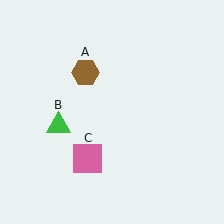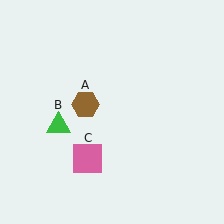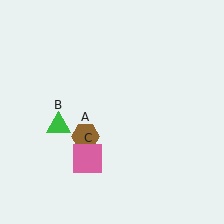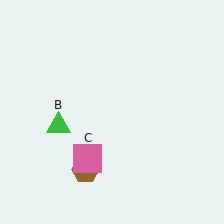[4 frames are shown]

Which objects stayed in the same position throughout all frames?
Green triangle (object B) and pink square (object C) remained stationary.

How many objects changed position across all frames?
1 object changed position: brown hexagon (object A).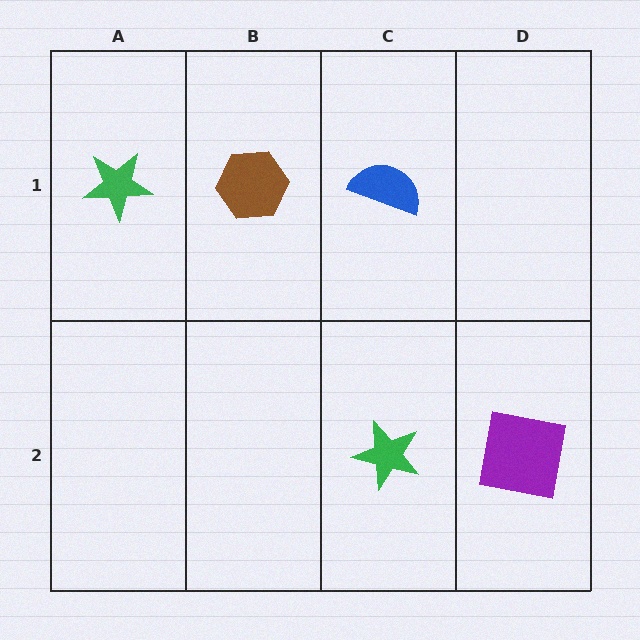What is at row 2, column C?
A green star.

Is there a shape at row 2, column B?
No, that cell is empty.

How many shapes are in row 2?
2 shapes.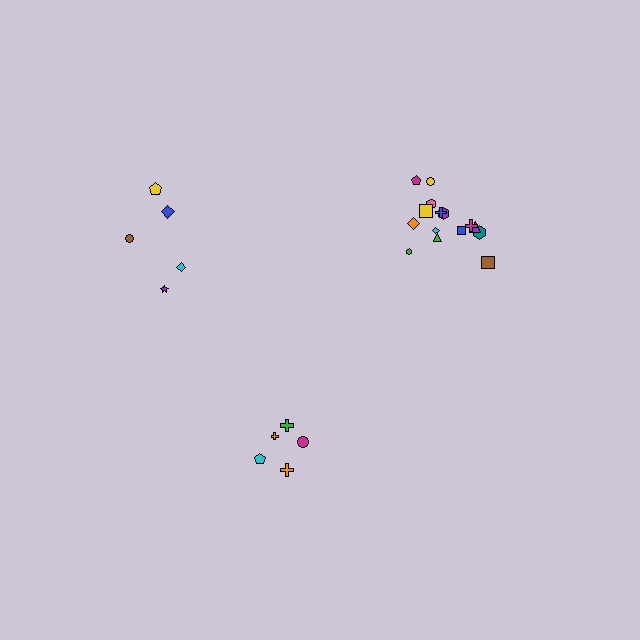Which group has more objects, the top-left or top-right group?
The top-right group.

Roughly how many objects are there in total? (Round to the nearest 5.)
Roughly 25 objects in total.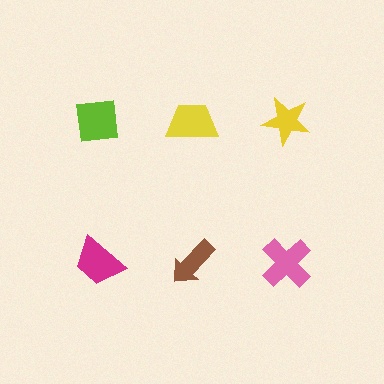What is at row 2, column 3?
A pink cross.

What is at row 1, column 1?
A lime square.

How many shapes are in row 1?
3 shapes.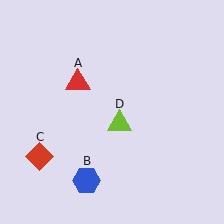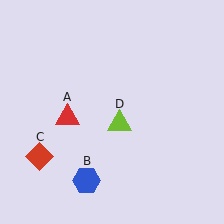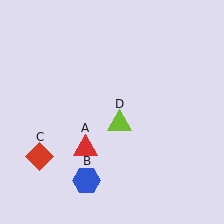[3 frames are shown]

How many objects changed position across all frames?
1 object changed position: red triangle (object A).